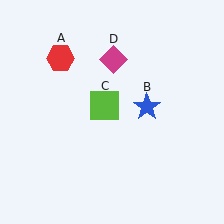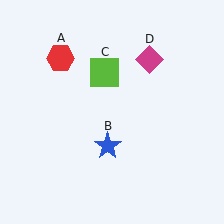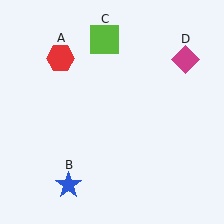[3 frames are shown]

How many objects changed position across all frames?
3 objects changed position: blue star (object B), lime square (object C), magenta diamond (object D).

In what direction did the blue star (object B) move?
The blue star (object B) moved down and to the left.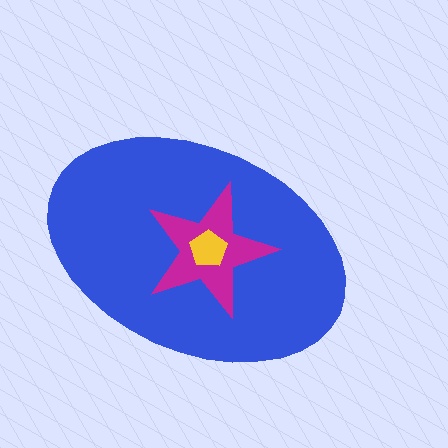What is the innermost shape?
The yellow pentagon.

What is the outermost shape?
The blue ellipse.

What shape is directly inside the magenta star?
The yellow pentagon.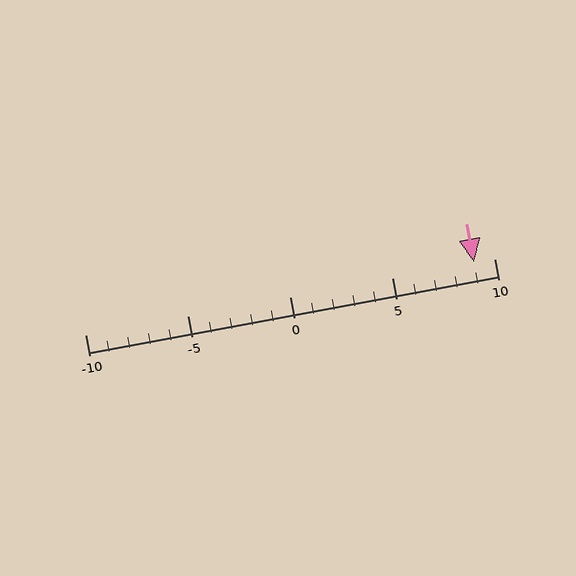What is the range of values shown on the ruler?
The ruler shows values from -10 to 10.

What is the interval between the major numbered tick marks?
The major tick marks are spaced 5 units apart.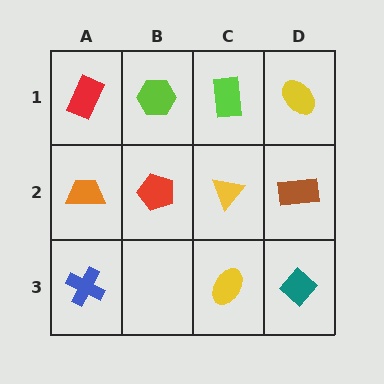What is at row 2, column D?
A brown rectangle.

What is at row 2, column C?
A yellow triangle.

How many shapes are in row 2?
4 shapes.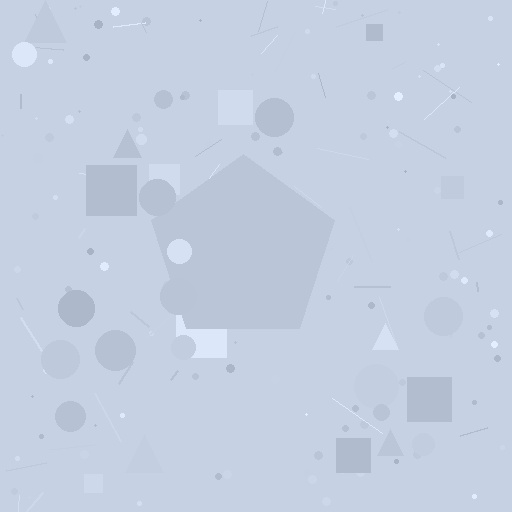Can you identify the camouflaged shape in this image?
The camouflaged shape is a pentagon.